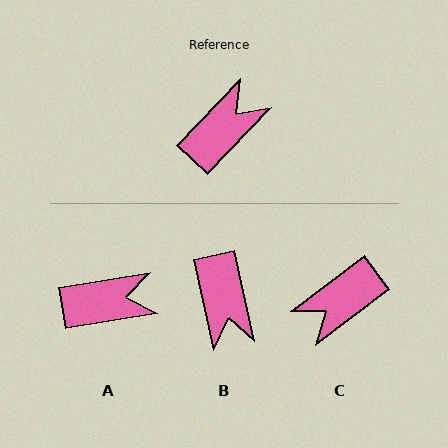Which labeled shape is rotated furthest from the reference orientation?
C, about 170 degrees away.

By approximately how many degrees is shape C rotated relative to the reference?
Approximately 170 degrees counter-clockwise.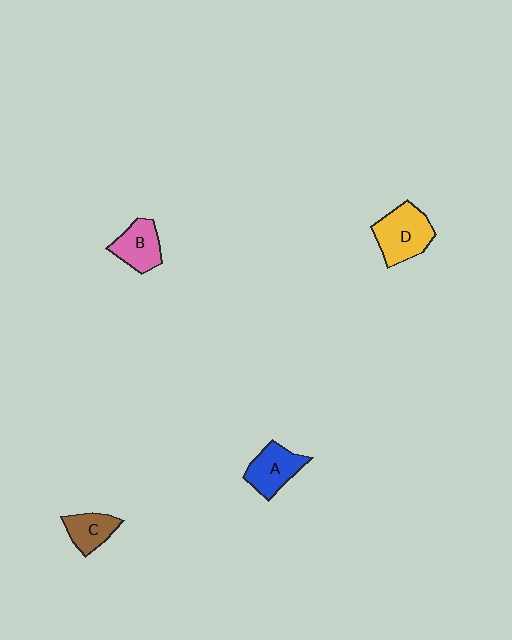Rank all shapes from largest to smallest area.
From largest to smallest: D (yellow), A (blue), B (pink), C (brown).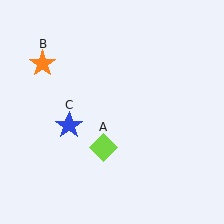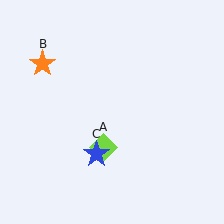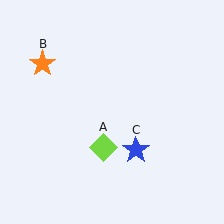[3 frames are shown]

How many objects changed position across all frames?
1 object changed position: blue star (object C).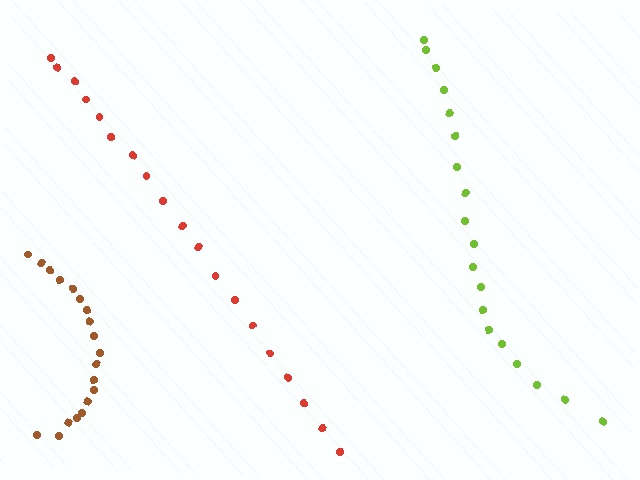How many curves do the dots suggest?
There are 3 distinct paths.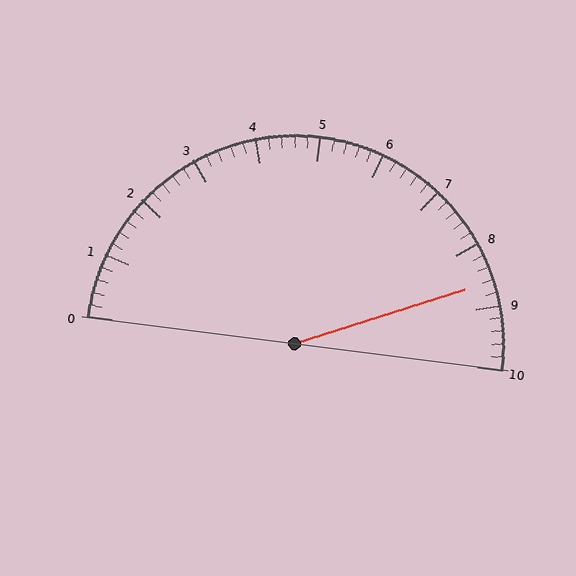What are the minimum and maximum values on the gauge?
The gauge ranges from 0 to 10.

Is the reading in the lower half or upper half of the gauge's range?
The reading is in the upper half of the range (0 to 10).